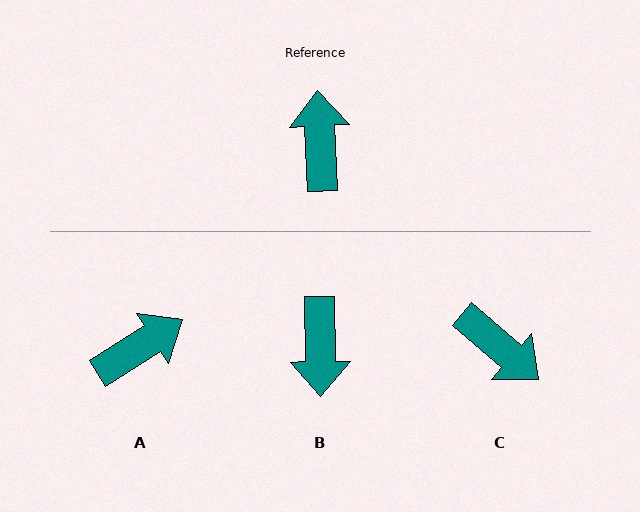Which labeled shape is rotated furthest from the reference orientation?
B, about 178 degrees away.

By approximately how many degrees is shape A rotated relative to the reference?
Approximately 60 degrees clockwise.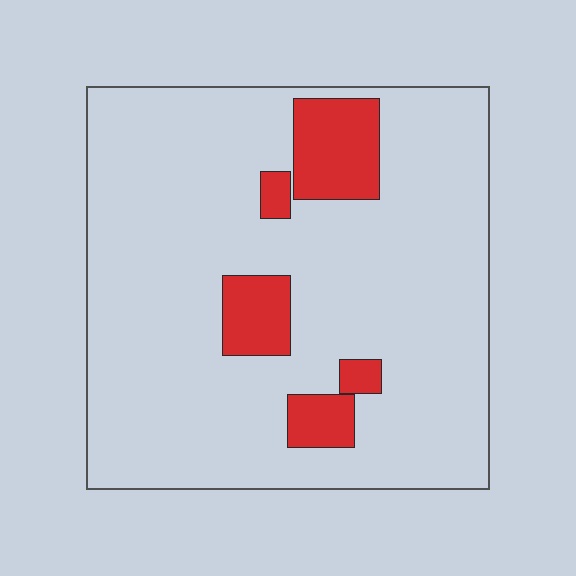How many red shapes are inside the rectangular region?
5.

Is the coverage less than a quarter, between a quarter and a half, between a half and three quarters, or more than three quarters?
Less than a quarter.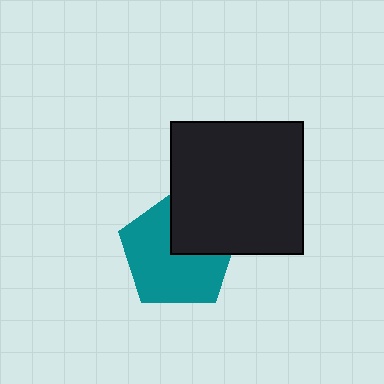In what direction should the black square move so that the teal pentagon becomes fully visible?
The black square should move toward the upper-right. That is the shortest direction to clear the overlap and leave the teal pentagon fully visible.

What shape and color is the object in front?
The object in front is a black square.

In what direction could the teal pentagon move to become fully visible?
The teal pentagon could move toward the lower-left. That would shift it out from behind the black square entirely.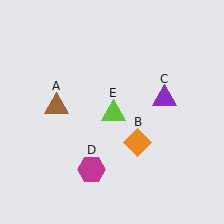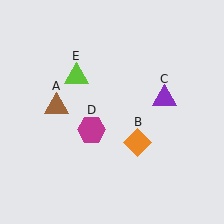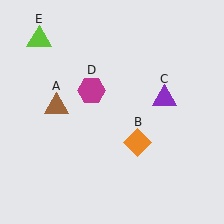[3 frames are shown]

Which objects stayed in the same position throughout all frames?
Brown triangle (object A) and orange diamond (object B) and purple triangle (object C) remained stationary.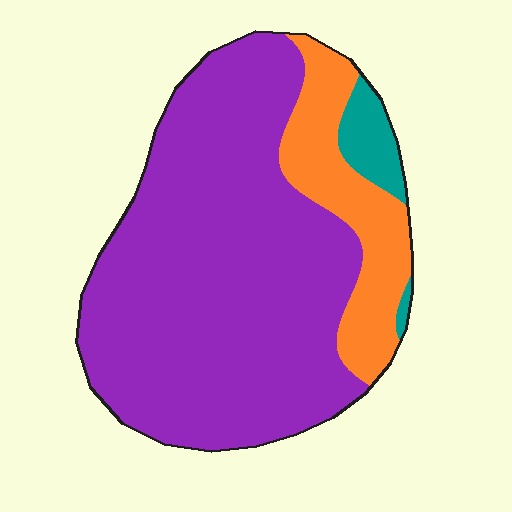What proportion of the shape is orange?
Orange covers about 20% of the shape.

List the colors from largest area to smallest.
From largest to smallest: purple, orange, teal.